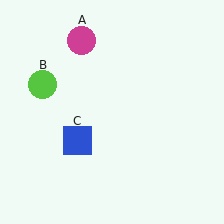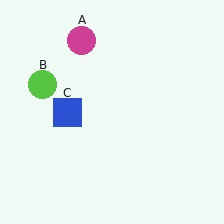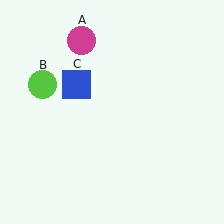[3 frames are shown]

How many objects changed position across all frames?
1 object changed position: blue square (object C).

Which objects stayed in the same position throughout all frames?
Magenta circle (object A) and lime circle (object B) remained stationary.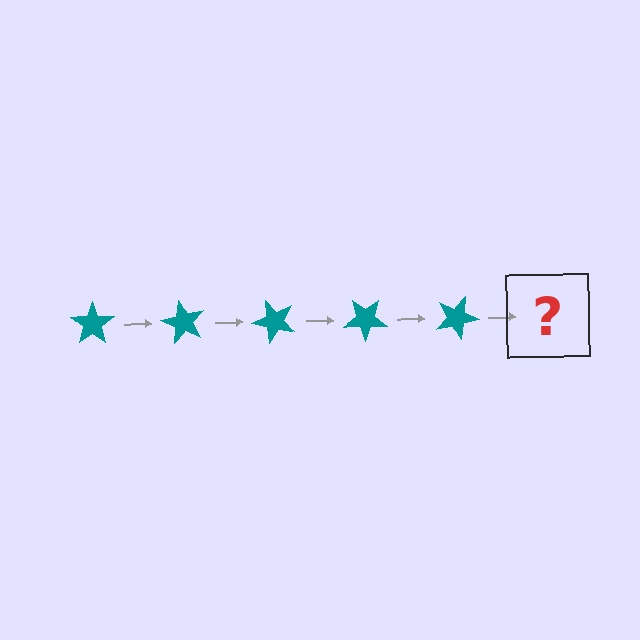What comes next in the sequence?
The next element should be a teal star rotated 300 degrees.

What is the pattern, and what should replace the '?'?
The pattern is that the star rotates 60 degrees each step. The '?' should be a teal star rotated 300 degrees.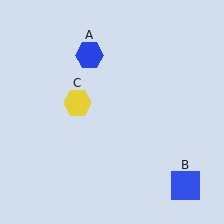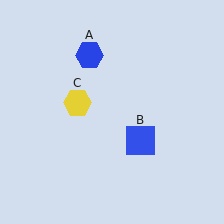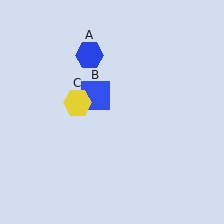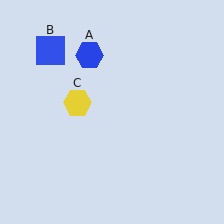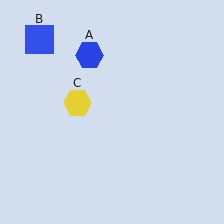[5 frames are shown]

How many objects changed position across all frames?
1 object changed position: blue square (object B).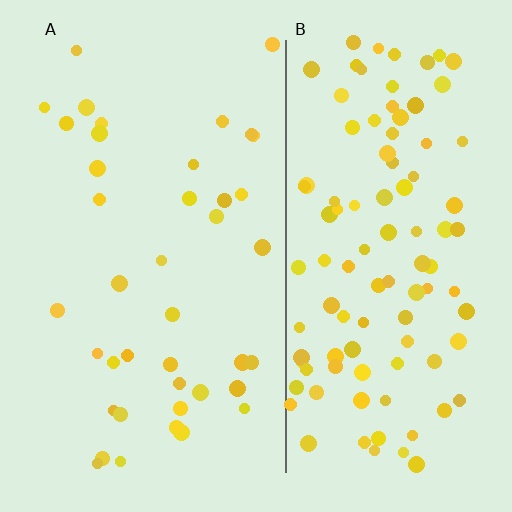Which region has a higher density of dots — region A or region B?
B (the right).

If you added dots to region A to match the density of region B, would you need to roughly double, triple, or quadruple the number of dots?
Approximately triple.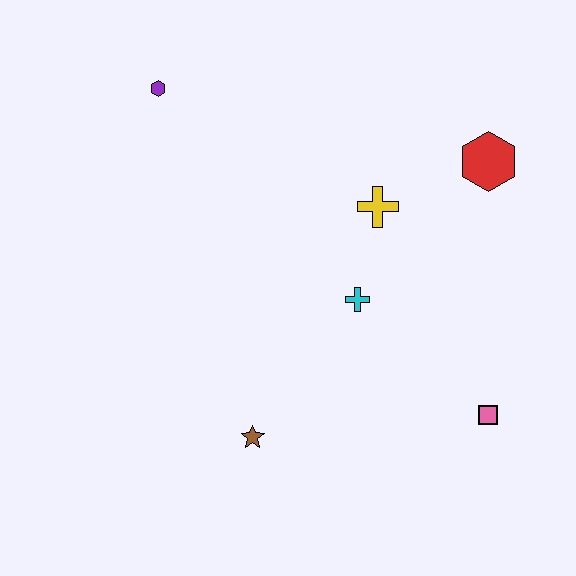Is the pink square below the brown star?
No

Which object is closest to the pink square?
The cyan cross is closest to the pink square.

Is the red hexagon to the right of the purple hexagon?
Yes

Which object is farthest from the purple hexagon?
The pink square is farthest from the purple hexagon.